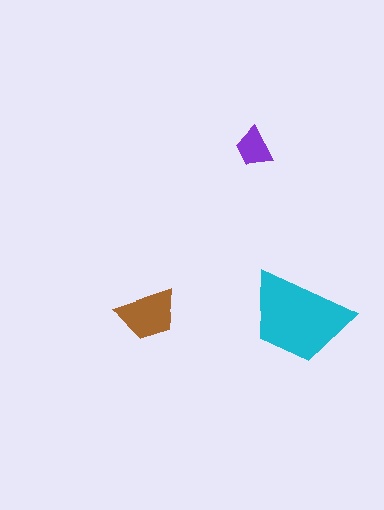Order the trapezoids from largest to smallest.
the cyan one, the brown one, the purple one.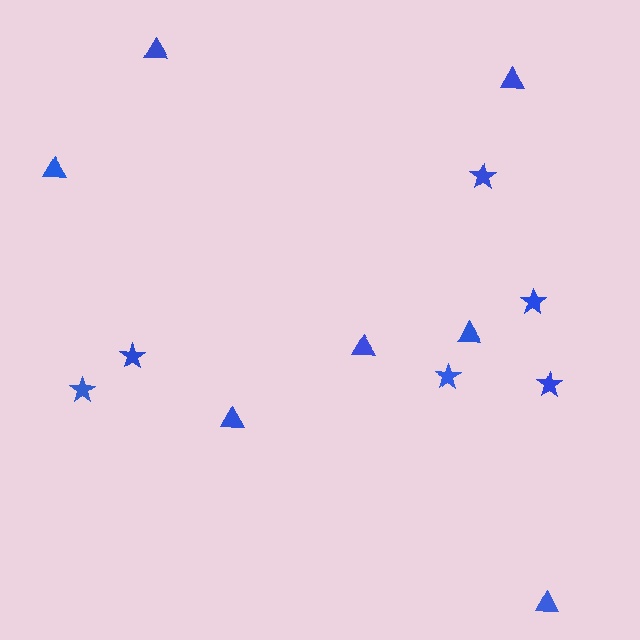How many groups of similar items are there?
There are 2 groups: one group of stars (6) and one group of triangles (7).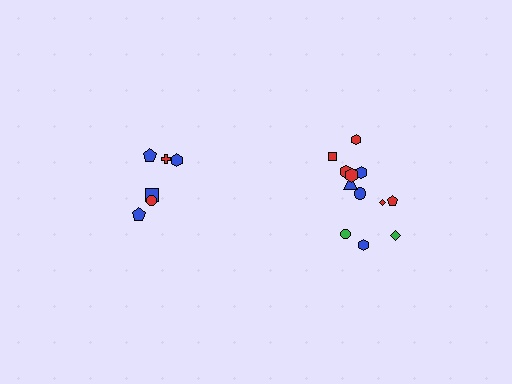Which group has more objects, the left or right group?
The right group.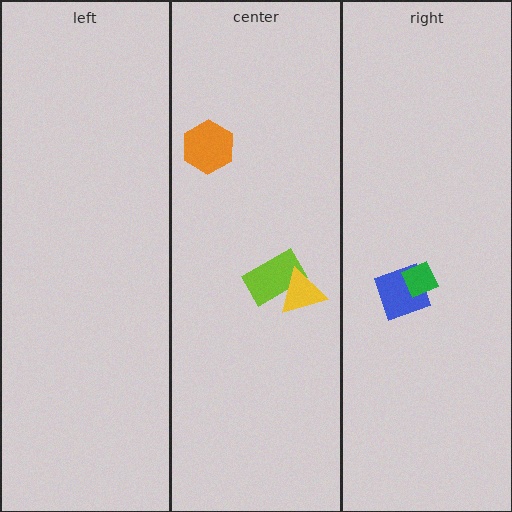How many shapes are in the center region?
3.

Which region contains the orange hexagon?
The center region.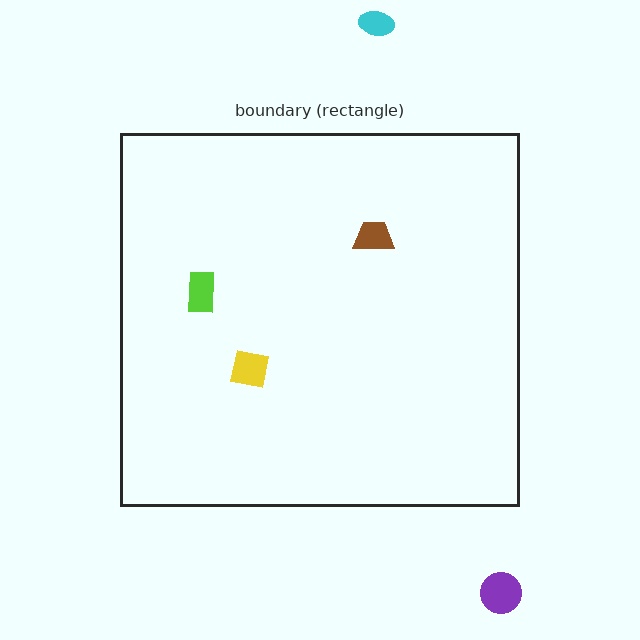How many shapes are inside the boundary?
3 inside, 2 outside.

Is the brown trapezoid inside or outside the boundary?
Inside.